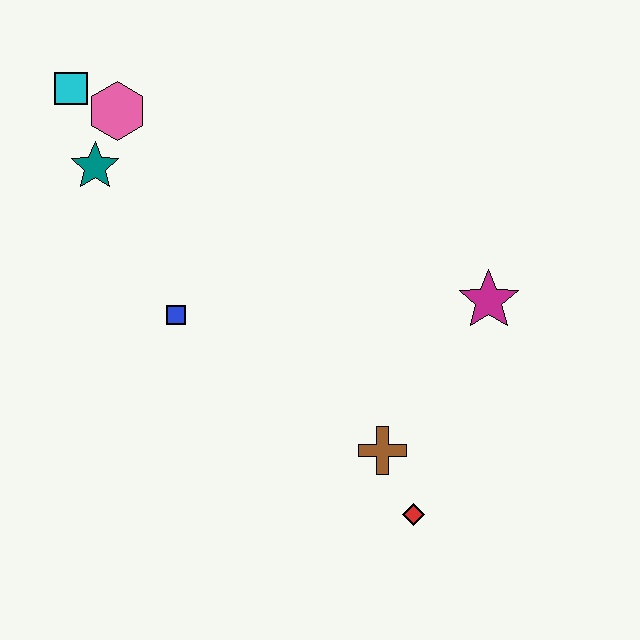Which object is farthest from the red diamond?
The cyan square is farthest from the red diamond.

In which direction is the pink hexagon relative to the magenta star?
The pink hexagon is to the left of the magenta star.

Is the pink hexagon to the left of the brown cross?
Yes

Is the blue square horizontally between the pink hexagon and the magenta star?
Yes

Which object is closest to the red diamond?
The brown cross is closest to the red diamond.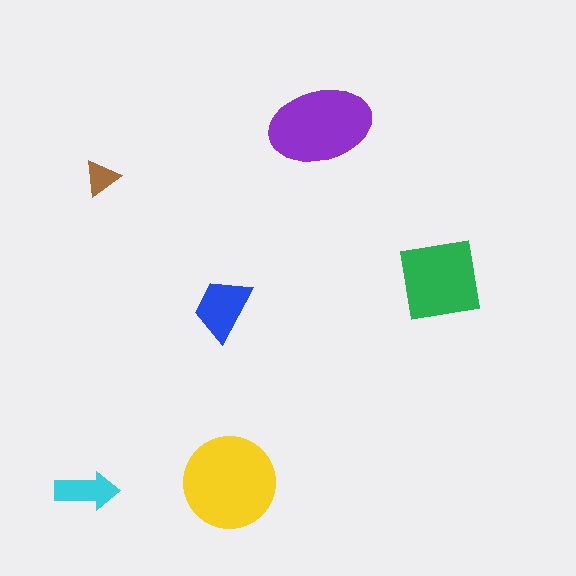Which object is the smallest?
The brown triangle.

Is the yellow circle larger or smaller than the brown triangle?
Larger.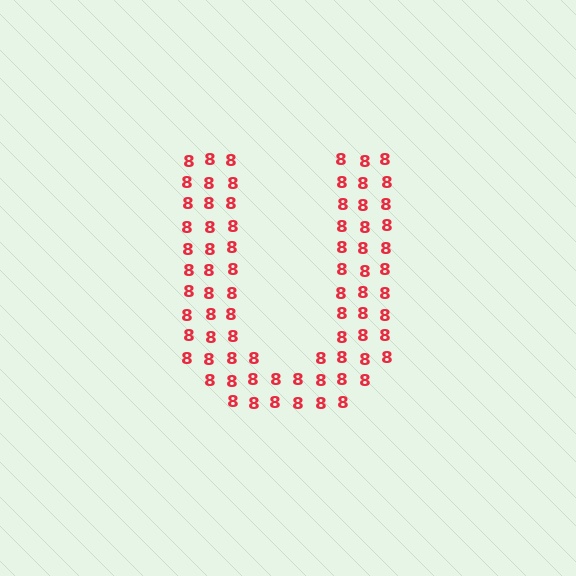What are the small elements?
The small elements are digit 8's.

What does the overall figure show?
The overall figure shows the letter U.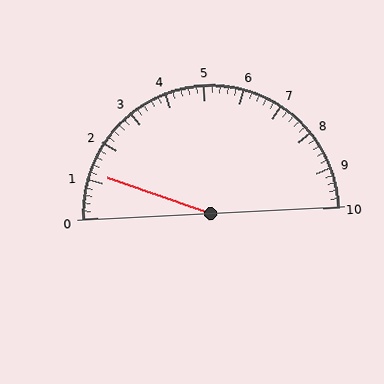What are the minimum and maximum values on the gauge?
The gauge ranges from 0 to 10.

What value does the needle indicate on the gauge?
The needle indicates approximately 1.2.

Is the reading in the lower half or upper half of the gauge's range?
The reading is in the lower half of the range (0 to 10).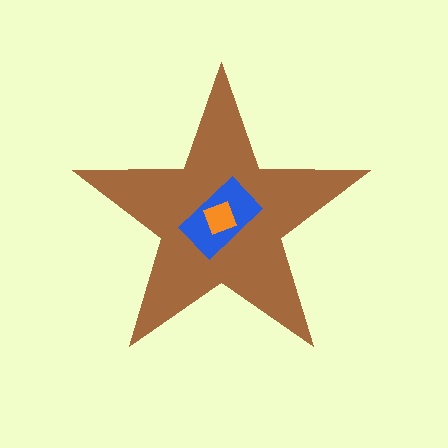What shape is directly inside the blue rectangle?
The orange square.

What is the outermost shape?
The brown star.